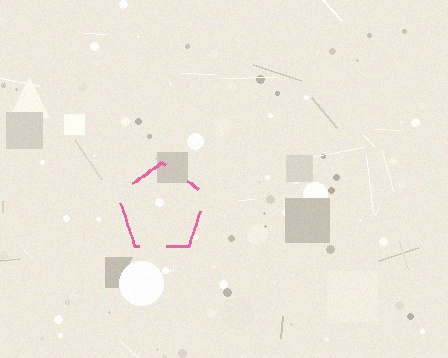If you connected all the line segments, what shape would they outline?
They would outline a pentagon.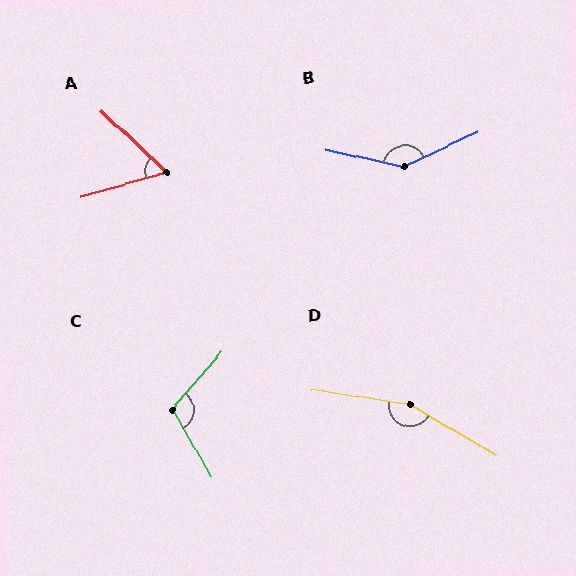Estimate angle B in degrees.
Approximately 143 degrees.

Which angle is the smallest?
A, at approximately 59 degrees.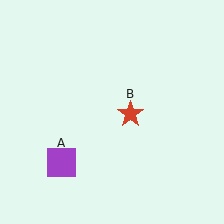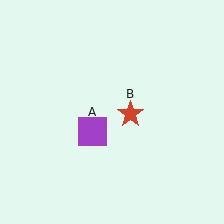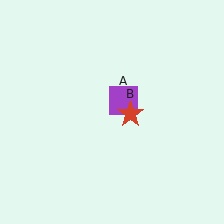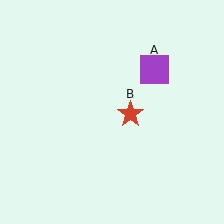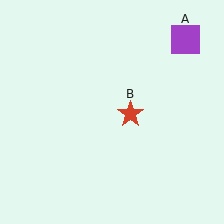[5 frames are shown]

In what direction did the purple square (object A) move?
The purple square (object A) moved up and to the right.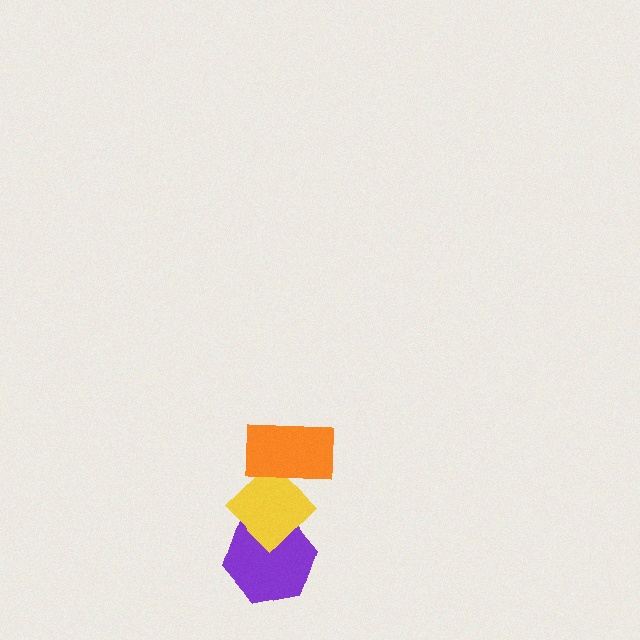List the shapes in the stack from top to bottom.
From top to bottom: the orange rectangle, the yellow diamond, the purple hexagon.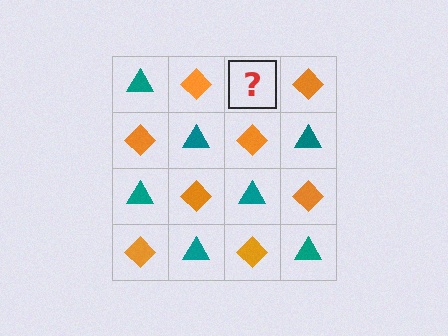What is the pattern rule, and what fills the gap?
The rule is that it alternates teal triangle and orange diamond in a checkerboard pattern. The gap should be filled with a teal triangle.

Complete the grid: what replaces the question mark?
The question mark should be replaced with a teal triangle.